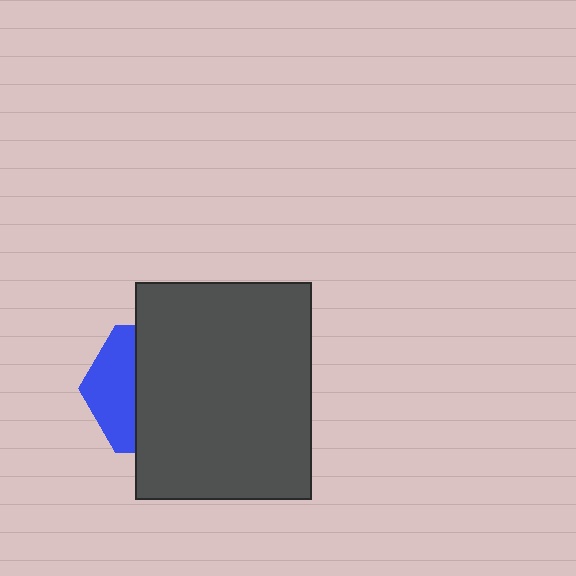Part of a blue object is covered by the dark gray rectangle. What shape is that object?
It is a hexagon.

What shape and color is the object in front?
The object in front is a dark gray rectangle.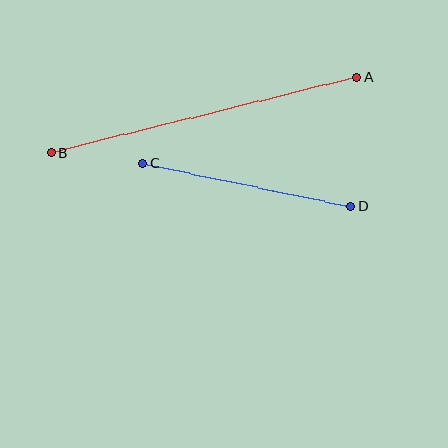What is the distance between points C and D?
The distance is approximately 213 pixels.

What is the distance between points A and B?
The distance is approximately 315 pixels.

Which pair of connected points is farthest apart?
Points A and B are farthest apart.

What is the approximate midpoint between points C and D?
The midpoint is at approximately (247, 184) pixels.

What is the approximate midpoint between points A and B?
The midpoint is at approximately (204, 115) pixels.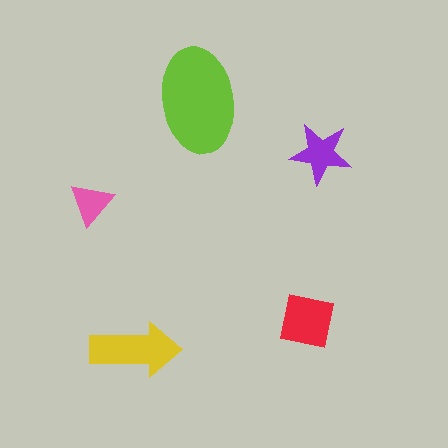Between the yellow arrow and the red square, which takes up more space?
The yellow arrow.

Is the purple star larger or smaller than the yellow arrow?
Smaller.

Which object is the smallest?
The pink triangle.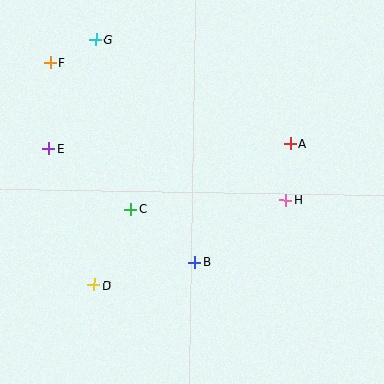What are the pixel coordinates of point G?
Point G is at (96, 40).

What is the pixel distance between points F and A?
The distance between F and A is 253 pixels.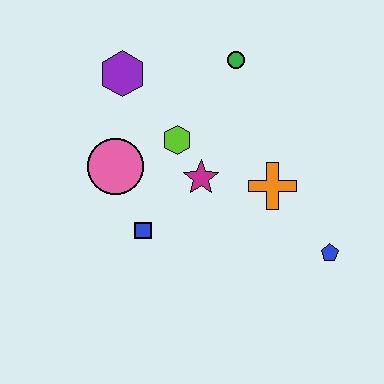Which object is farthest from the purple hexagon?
The blue pentagon is farthest from the purple hexagon.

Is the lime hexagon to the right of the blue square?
Yes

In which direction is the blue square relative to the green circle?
The blue square is below the green circle.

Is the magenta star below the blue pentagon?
No